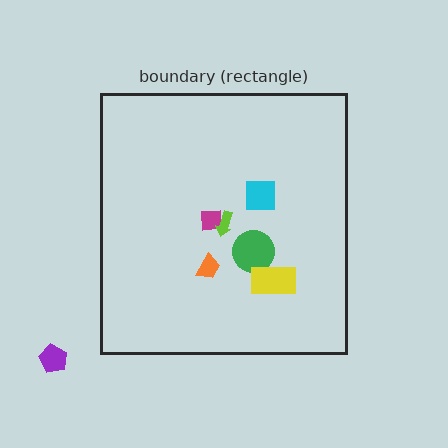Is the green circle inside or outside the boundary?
Inside.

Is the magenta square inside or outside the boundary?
Inside.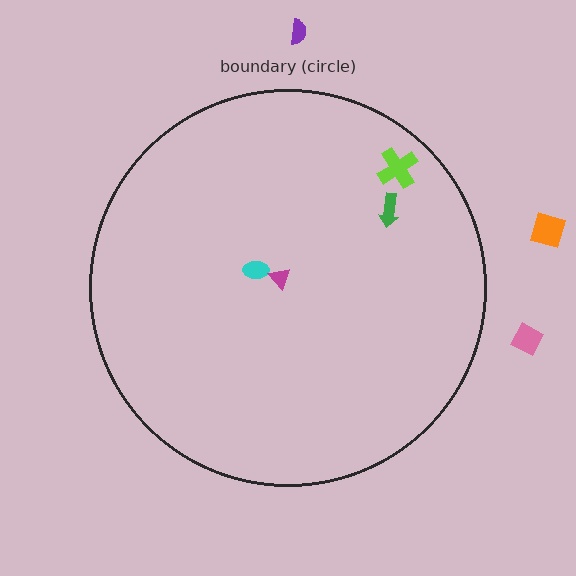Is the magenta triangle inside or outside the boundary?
Inside.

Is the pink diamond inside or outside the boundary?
Outside.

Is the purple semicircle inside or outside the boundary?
Outside.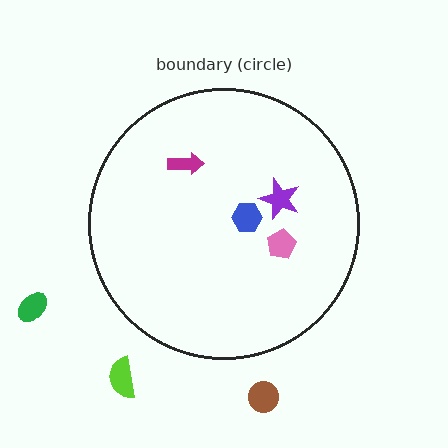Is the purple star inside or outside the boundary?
Inside.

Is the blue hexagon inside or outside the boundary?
Inside.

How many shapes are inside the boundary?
4 inside, 3 outside.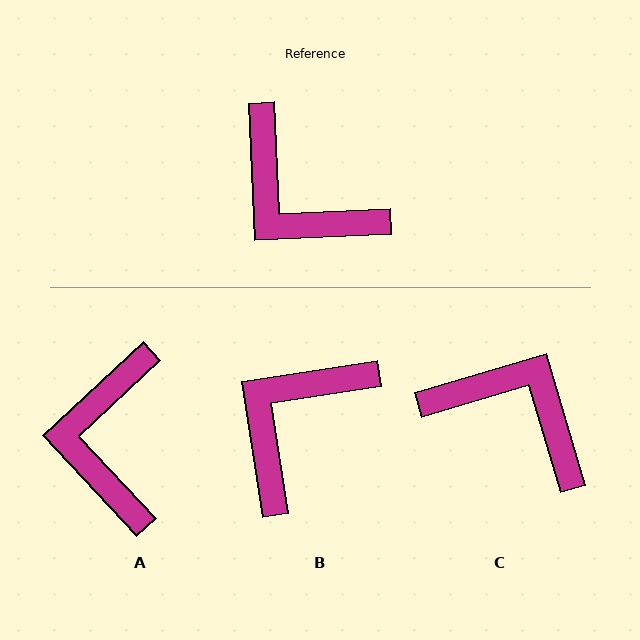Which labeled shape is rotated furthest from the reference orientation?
C, about 166 degrees away.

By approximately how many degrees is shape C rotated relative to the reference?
Approximately 166 degrees clockwise.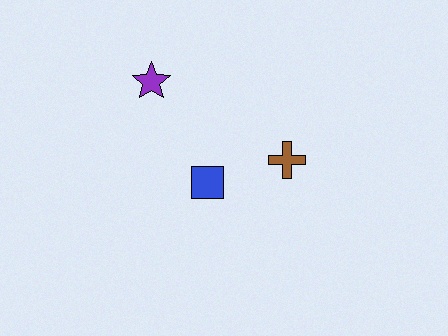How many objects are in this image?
There are 3 objects.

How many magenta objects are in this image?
There are no magenta objects.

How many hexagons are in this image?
There are no hexagons.